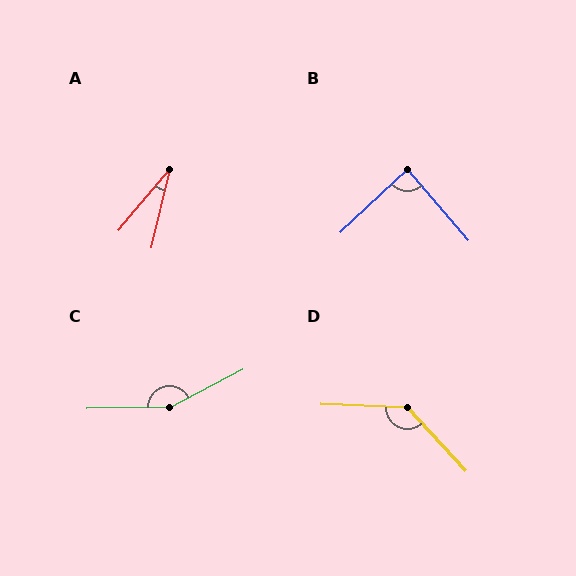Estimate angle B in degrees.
Approximately 88 degrees.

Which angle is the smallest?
A, at approximately 26 degrees.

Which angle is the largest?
C, at approximately 154 degrees.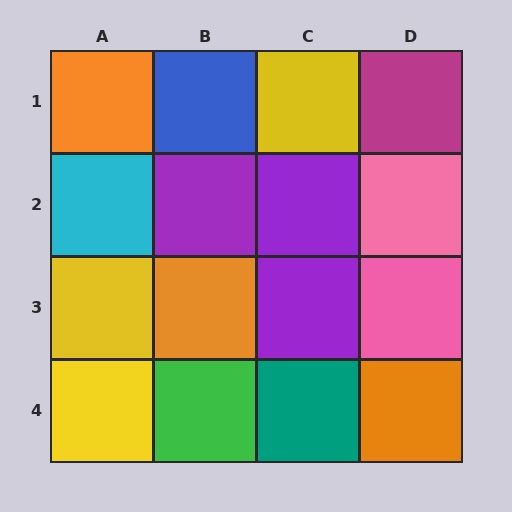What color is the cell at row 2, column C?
Purple.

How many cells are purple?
3 cells are purple.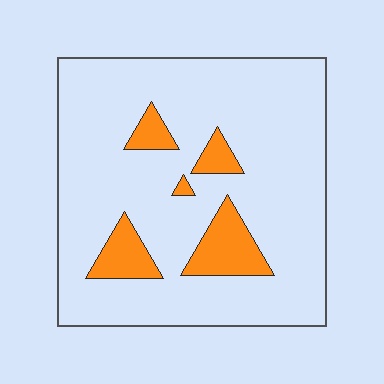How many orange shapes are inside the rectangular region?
5.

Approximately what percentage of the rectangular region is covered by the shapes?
Approximately 15%.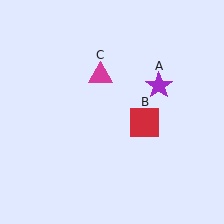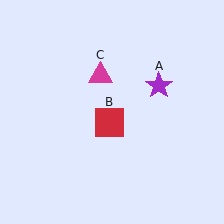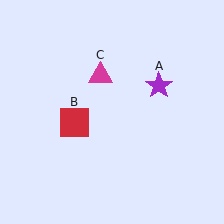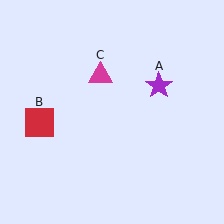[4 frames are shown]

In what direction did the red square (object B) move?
The red square (object B) moved left.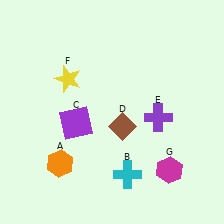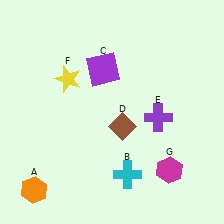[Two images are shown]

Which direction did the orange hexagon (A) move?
The orange hexagon (A) moved down.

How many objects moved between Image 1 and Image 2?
2 objects moved between the two images.